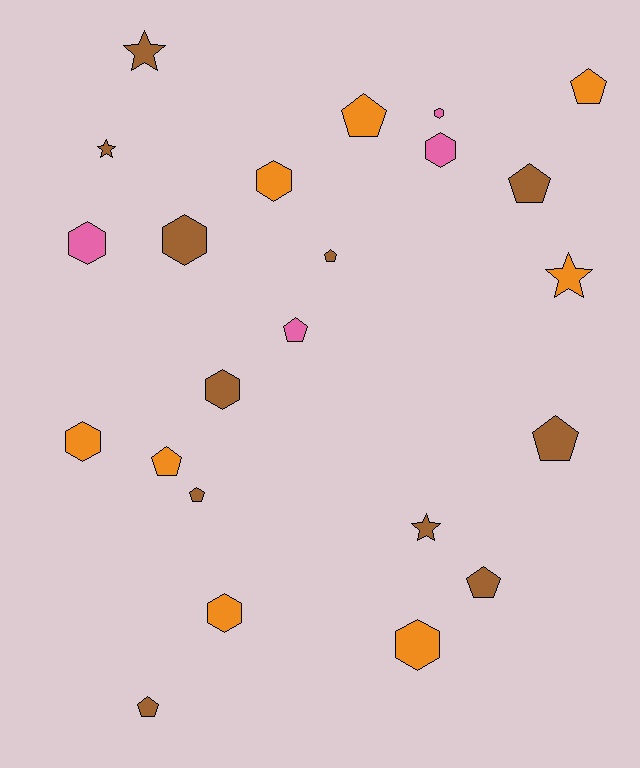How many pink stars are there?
There are no pink stars.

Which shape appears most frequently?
Pentagon, with 10 objects.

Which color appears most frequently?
Brown, with 11 objects.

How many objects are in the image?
There are 23 objects.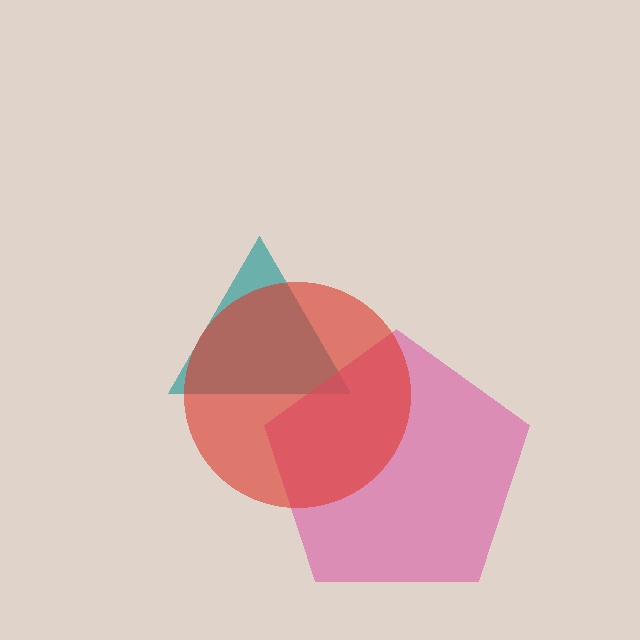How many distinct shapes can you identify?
There are 3 distinct shapes: a teal triangle, a pink pentagon, a red circle.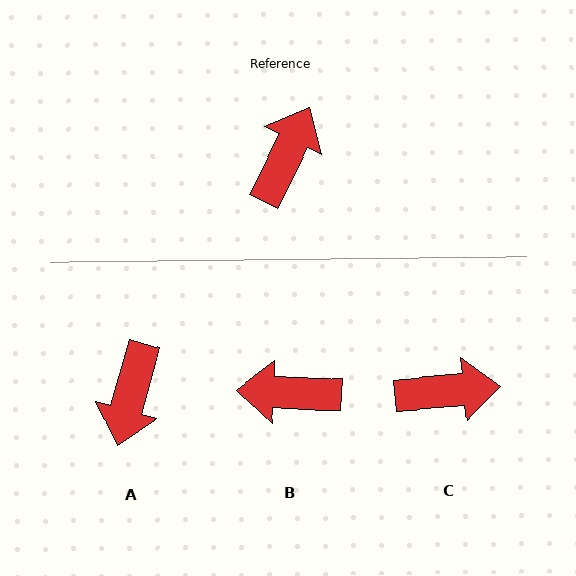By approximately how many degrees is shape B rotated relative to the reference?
Approximately 114 degrees counter-clockwise.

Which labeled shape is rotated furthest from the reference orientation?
A, about 169 degrees away.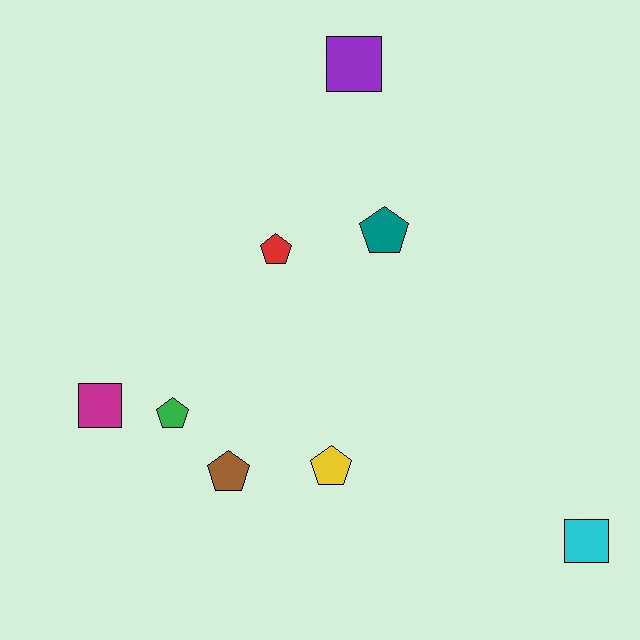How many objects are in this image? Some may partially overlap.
There are 8 objects.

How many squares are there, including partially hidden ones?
There are 3 squares.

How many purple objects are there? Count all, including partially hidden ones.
There is 1 purple object.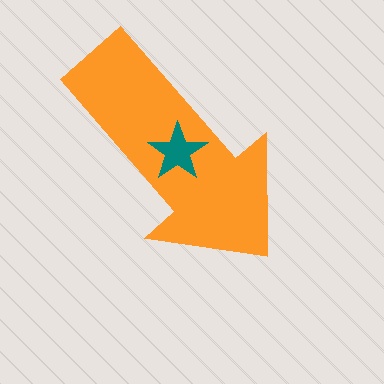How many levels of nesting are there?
2.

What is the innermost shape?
The teal star.